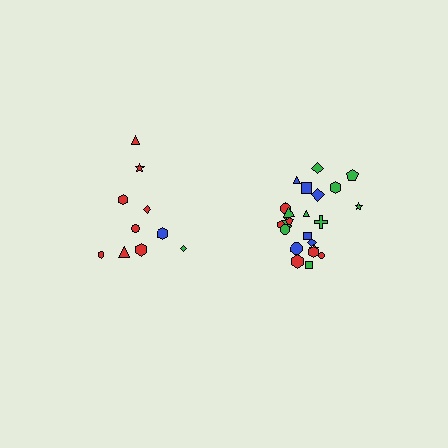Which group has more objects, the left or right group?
The right group.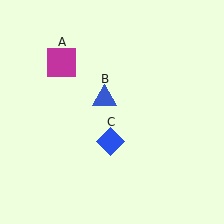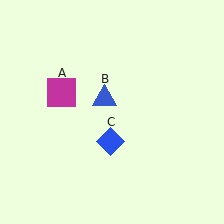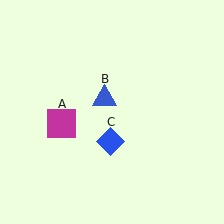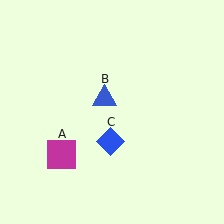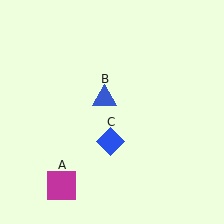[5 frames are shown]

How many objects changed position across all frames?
1 object changed position: magenta square (object A).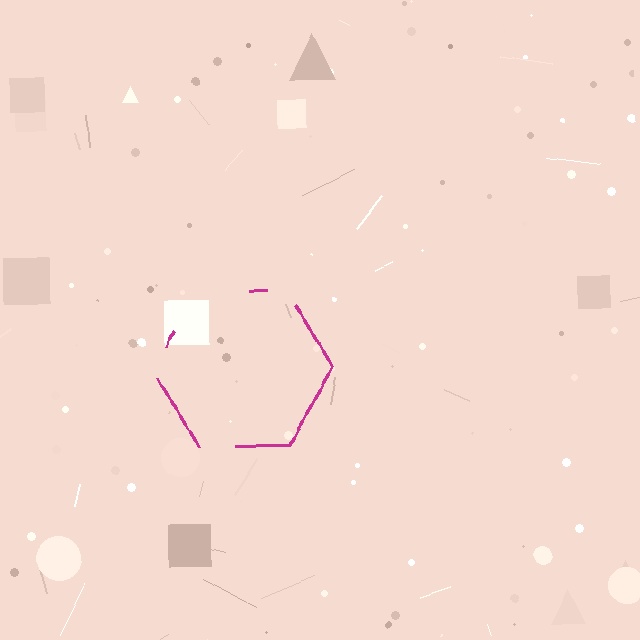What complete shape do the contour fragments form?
The contour fragments form a hexagon.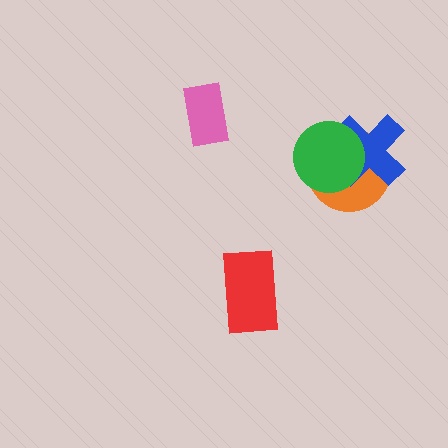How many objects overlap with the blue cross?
2 objects overlap with the blue cross.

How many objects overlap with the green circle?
2 objects overlap with the green circle.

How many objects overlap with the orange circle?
2 objects overlap with the orange circle.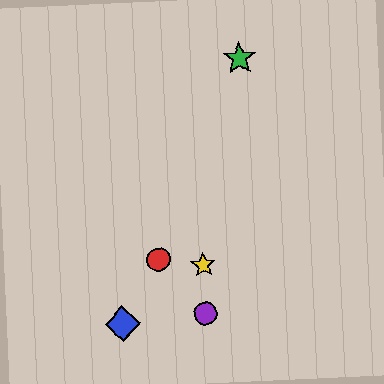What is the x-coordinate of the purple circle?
The purple circle is at x≈205.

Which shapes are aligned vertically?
The yellow star, the purple circle are aligned vertically.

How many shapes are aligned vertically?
2 shapes (the yellow star, the purple circle) are aligned vertically.